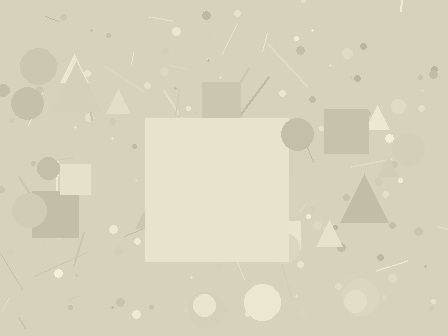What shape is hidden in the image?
A square is hidden in the image.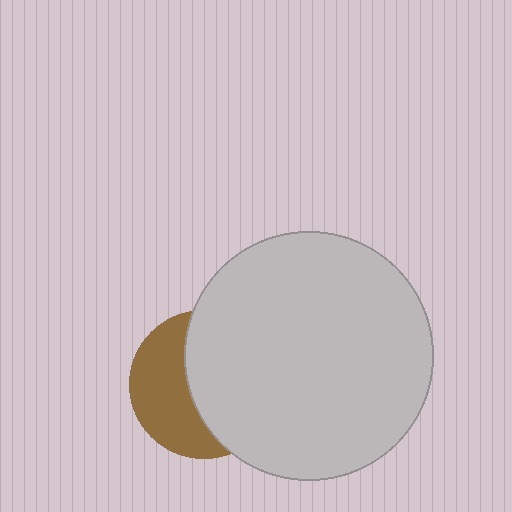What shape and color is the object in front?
The object in front is a light gray circle.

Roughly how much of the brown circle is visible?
A small part of it is visible (roughly 43%).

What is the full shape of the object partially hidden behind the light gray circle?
The partially hidden object is a brown circle.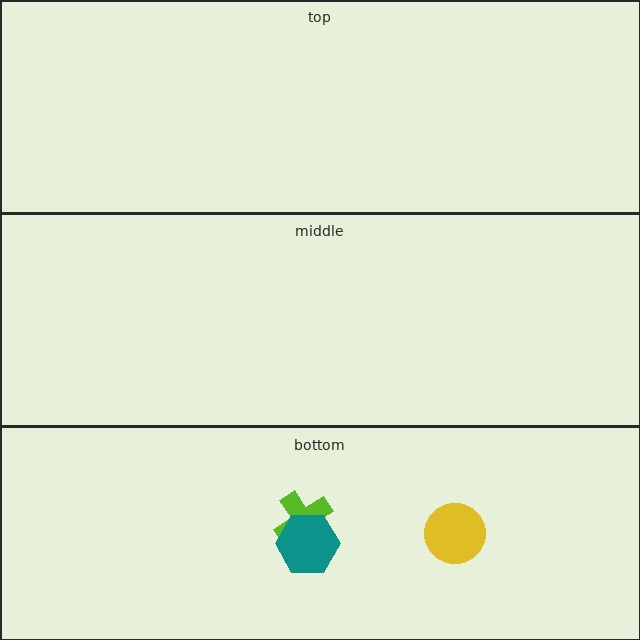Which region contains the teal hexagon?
The bottom region.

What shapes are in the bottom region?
The lime cross, the yellow circle, the teal hexagon.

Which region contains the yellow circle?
The bottom region.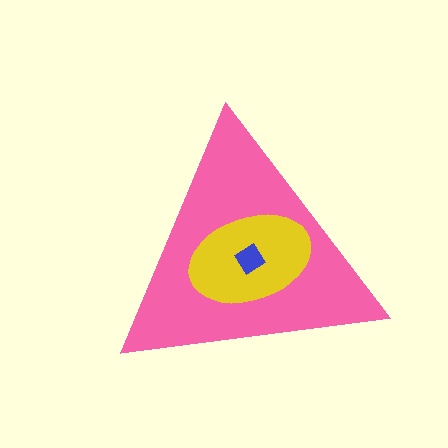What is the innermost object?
The blue diamond.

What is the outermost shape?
The pink triangle.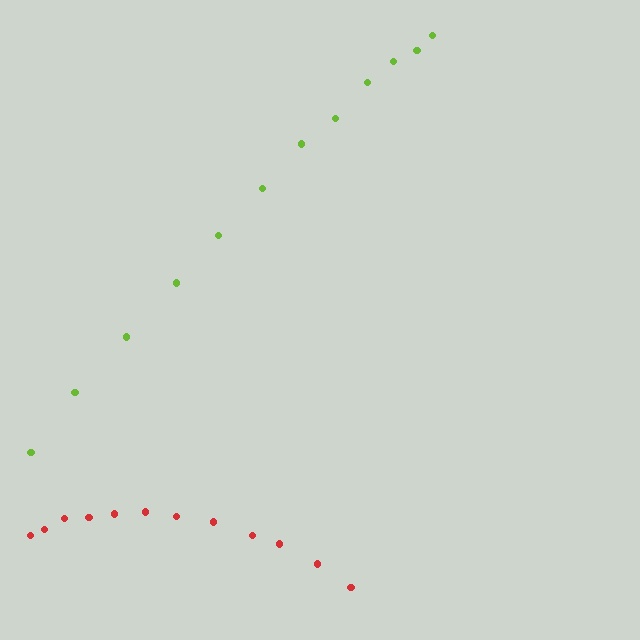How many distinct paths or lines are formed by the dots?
There are 2 distinct paths.